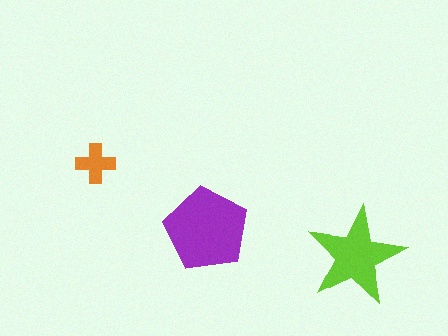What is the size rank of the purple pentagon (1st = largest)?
1st.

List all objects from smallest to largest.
The orange cross, the lime star, the purple pentagon.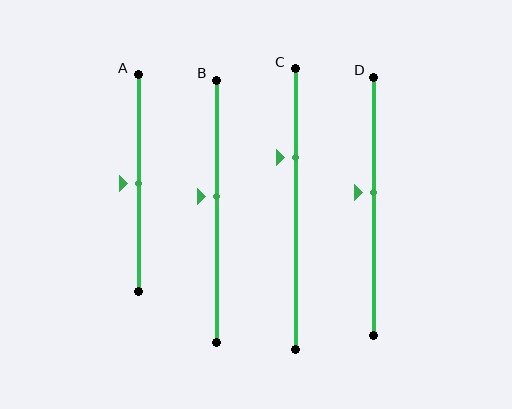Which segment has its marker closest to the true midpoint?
Segment A has its marker closest to the true midpoint.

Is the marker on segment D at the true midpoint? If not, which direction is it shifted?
No, the marker on segment D is shifted upward by about 5% of the segment length.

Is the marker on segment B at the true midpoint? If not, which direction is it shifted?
No, the marker on segment B is shifted upward by about 6% of the segment length.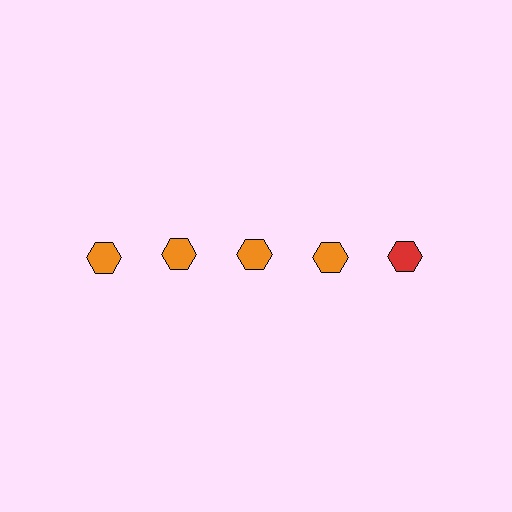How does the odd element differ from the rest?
It has a different color: red instead of orange.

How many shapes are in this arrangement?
There are 5 shapes arranged in a grid pattern.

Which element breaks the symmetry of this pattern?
The red hexagon in the top row, rightmost column breaks the symmetry. All other shapes are orange hexagons.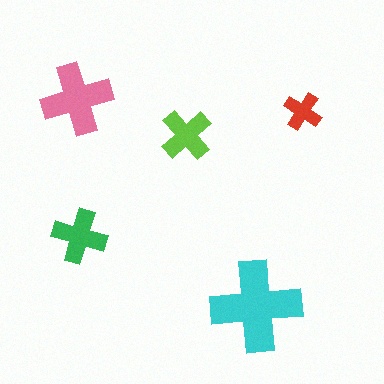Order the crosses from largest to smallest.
the cyan one, the pink one, the green one, the lime one, the red one.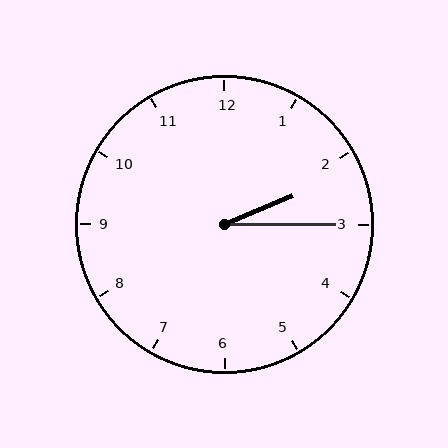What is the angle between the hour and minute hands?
Approximately 22 degrees.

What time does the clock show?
2:15.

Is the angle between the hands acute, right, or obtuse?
It is acute.